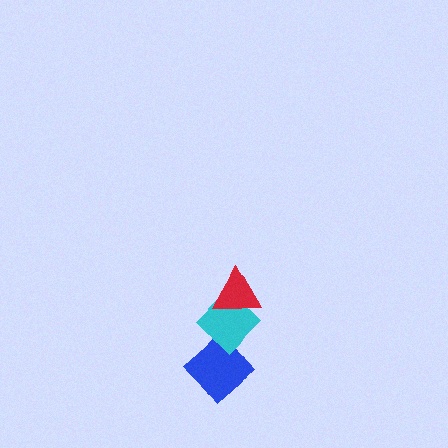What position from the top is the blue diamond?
The blue diamond is 3rd from the top.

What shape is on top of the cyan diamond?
The red triangle is on top of the cyan diamond.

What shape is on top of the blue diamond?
The cyan diamond is on top of the blue diamond.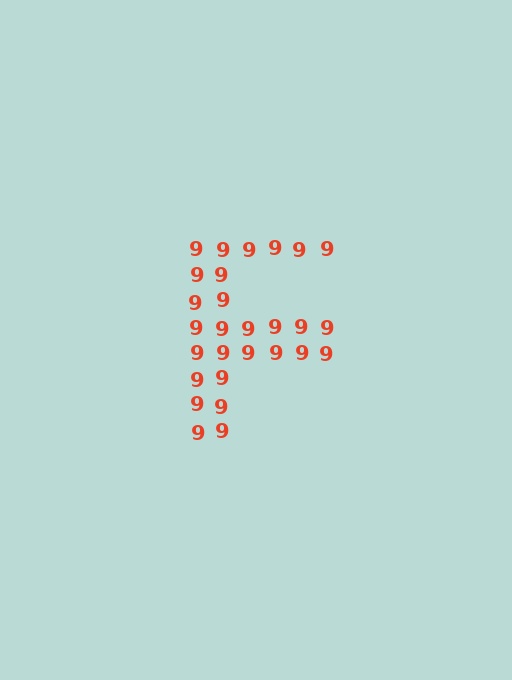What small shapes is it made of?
It is made of small digit 9's.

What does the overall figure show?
The overall figure shows the letter F.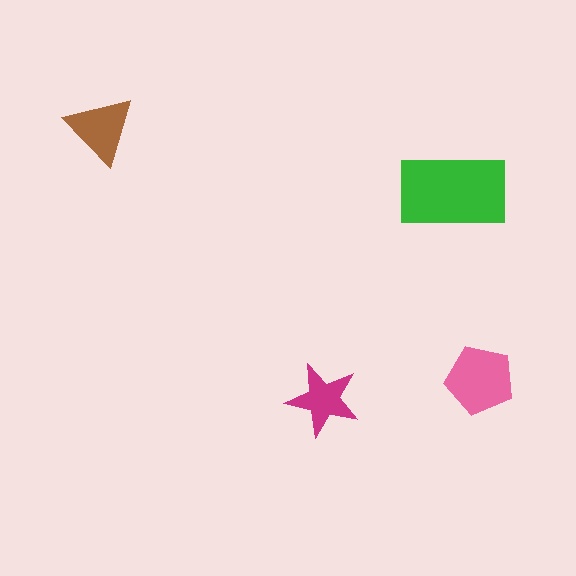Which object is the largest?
The green rectangle.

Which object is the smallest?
The magenta star.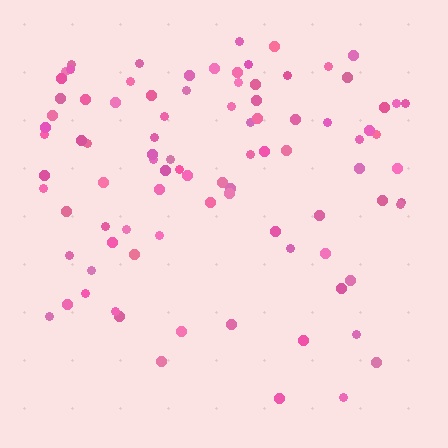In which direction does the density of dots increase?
From bottom to top, with the top side densest.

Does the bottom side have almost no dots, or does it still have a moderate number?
Still a moderate number, just noticeably fewer than the top.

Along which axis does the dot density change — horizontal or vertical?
Vertical.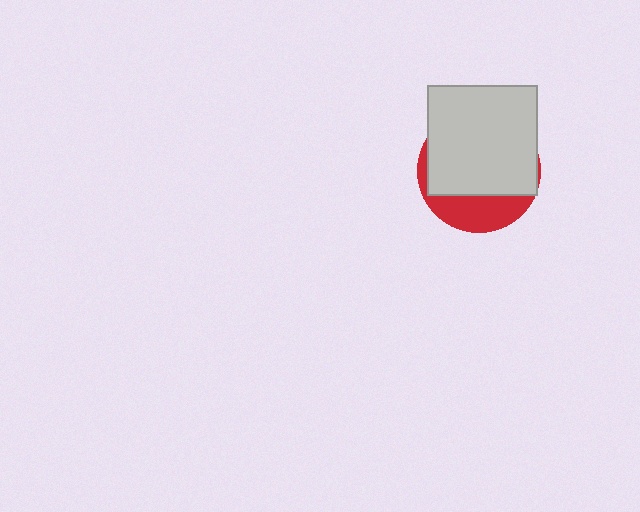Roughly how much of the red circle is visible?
A small part of it is visible (roughly 30%).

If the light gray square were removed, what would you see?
You would see the complete red circle.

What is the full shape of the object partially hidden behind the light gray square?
The partially hidden object is a red circle.